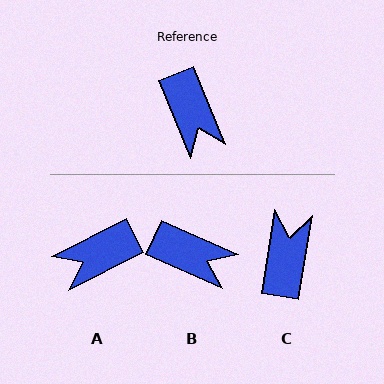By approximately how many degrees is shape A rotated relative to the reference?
Approximately 86 degrees clockwise.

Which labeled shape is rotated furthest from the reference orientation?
C, about 148 degrees away.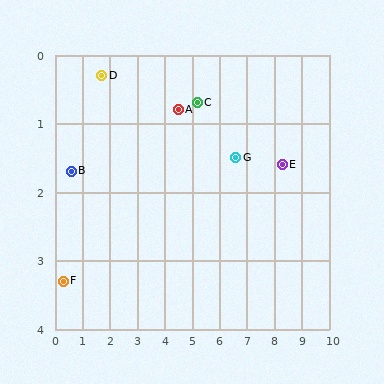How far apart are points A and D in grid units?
Points A and D are about 2.8 grid units apart.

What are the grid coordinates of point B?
Point B is at approximately (0.6, 1.7).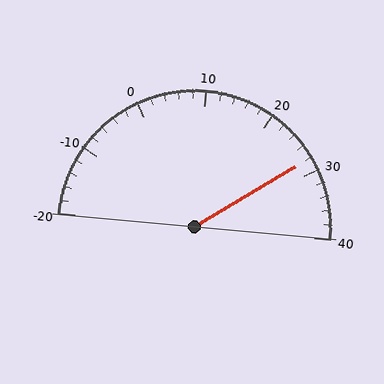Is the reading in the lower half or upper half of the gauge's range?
The reading is in the upper half of the range (-20 to 40).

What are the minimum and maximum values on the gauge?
The gauge ranges from -20 to 40.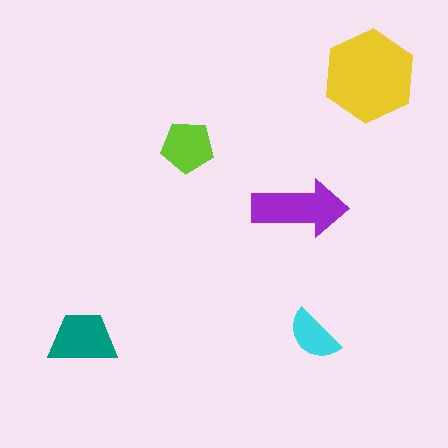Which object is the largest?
The yellow hexagon.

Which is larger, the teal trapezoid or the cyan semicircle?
The teal trapezoid.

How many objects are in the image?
There are 5 objects in the image.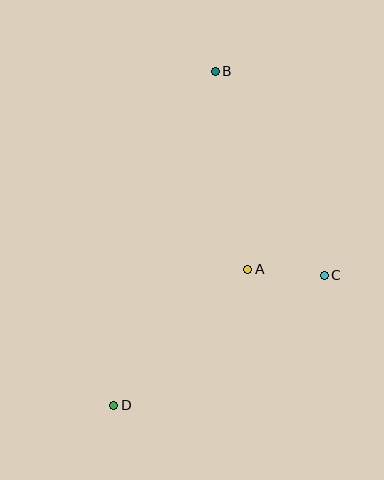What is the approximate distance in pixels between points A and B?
The distance between A and B is approximately 201 pixels.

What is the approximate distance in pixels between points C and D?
The distance between C and D is approximately 247 pixels.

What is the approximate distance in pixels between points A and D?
The distance between A and D is approximately 191 pixels.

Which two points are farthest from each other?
Points B and D are farthest from each other.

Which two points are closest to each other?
Points A and C are closest to each other.